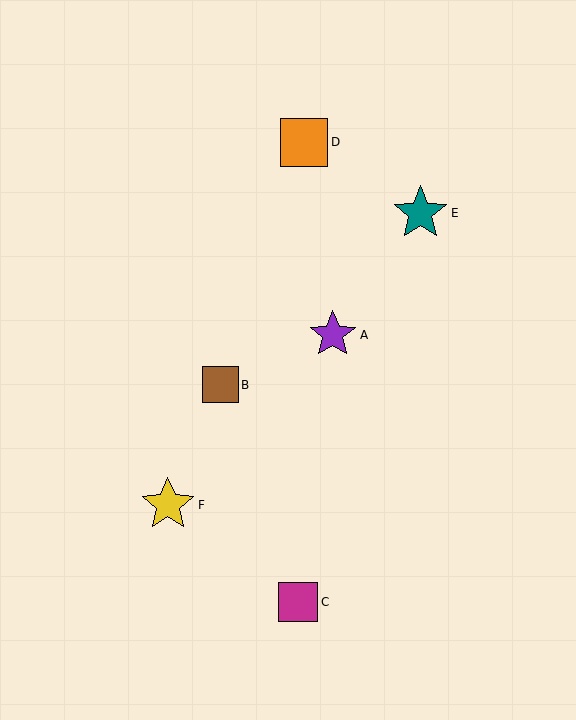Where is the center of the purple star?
The center of the purple star is at (333, 335).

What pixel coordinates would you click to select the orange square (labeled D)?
Click at (304, 142) to select the orange square D.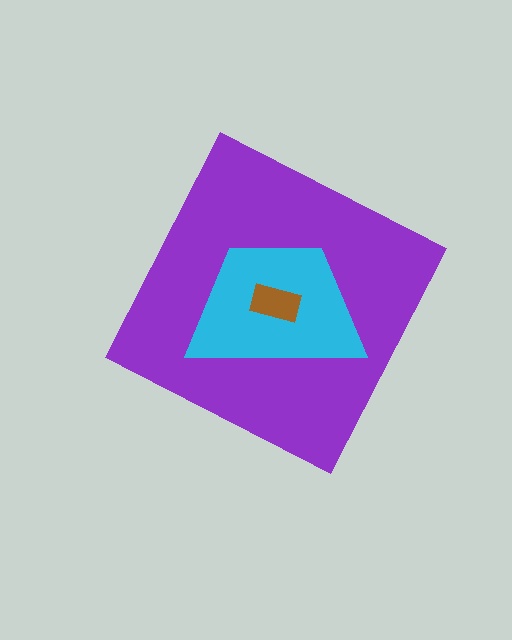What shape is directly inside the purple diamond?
The cyan trapezoid.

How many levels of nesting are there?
3.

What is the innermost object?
The brown rectangle.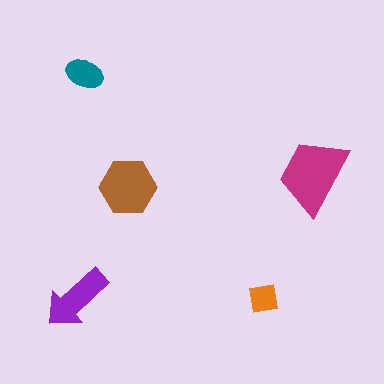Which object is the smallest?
The orange square.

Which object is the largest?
The magenta trapezoid.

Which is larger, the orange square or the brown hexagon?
The brown hexagon.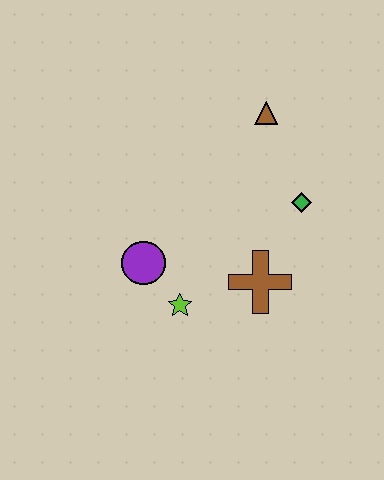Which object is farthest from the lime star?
The brown triangle is farthest from the lime star.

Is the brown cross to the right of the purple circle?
Yes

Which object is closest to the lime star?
The purple circle is closest to the lime star.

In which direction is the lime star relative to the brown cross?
The lime star is to the left of the brown cross.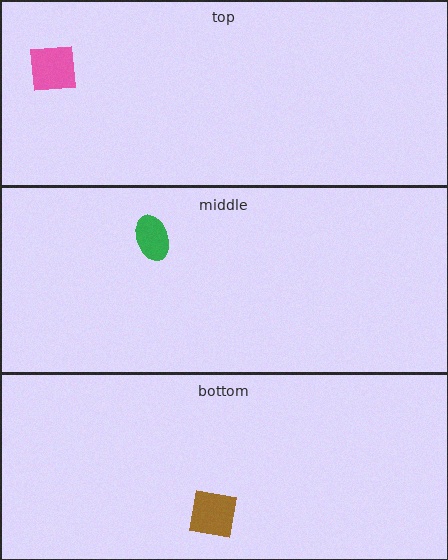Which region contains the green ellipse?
The middle region.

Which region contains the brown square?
The bottom region.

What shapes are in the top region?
The pink square.